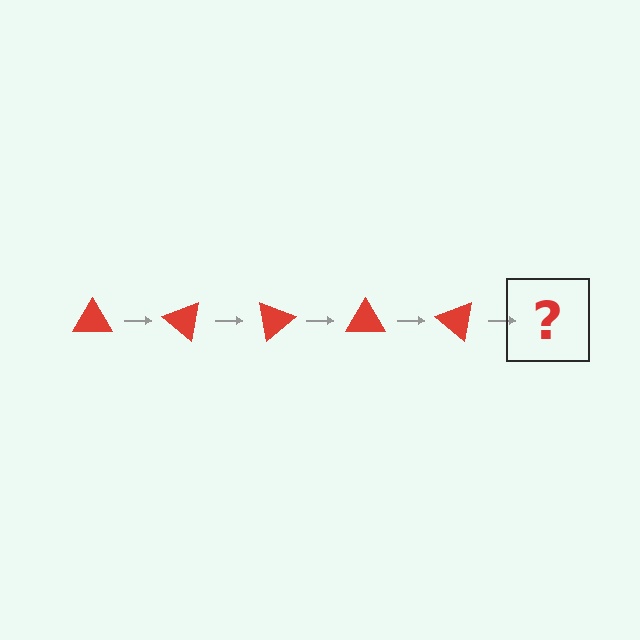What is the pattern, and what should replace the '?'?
The pattern is that the triangle rotates 40 degrees each step. The '?' should be a red triangle rotated 200 degrees.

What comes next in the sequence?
The next element should be a red triangle rotated 200 degrees.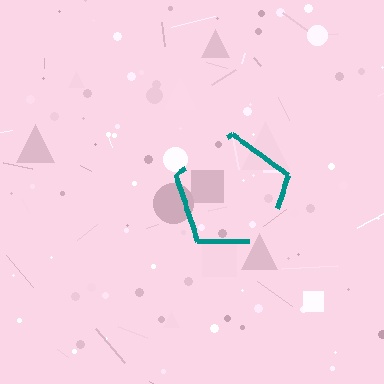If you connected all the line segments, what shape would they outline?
They would outline a pentagon.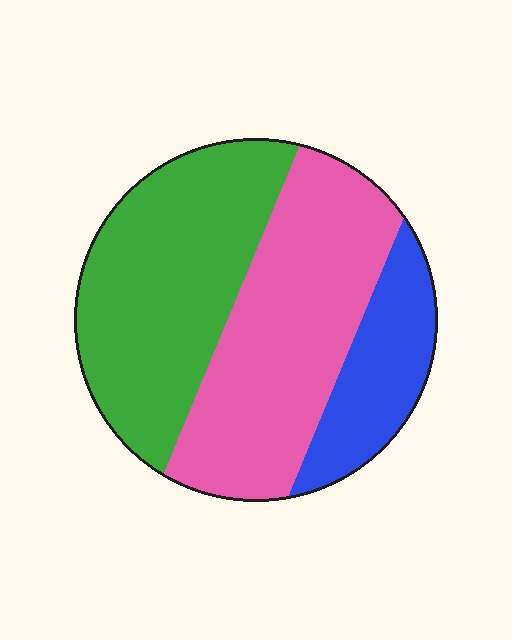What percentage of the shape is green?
Green covers about 40% of the shape.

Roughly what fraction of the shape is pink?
Pink covers roughly 40% of the shape.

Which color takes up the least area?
Blue, at roughly 20%.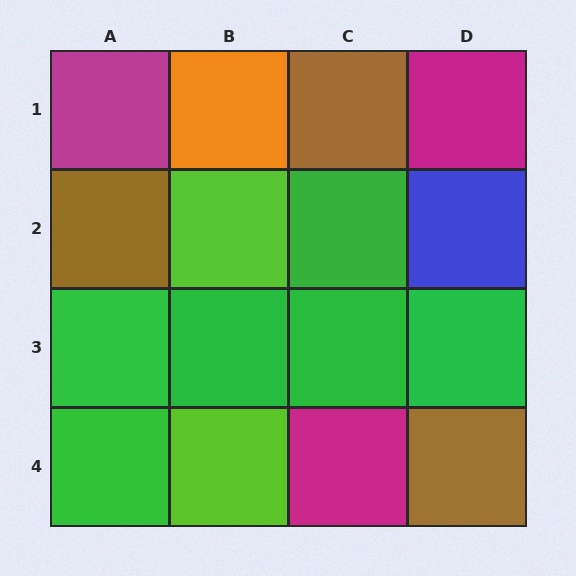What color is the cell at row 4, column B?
Lime.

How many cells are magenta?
3 cells are magenta.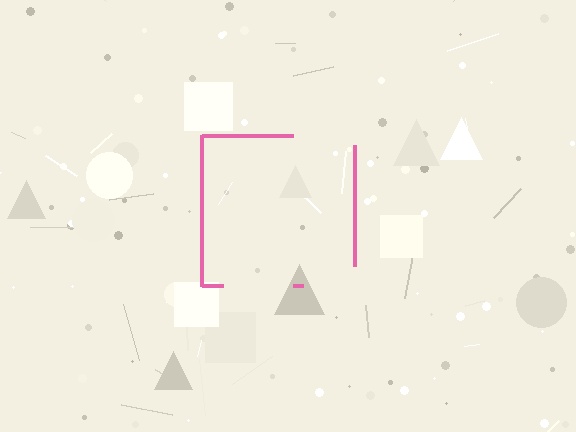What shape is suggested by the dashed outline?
The dashed outline suggests a square.